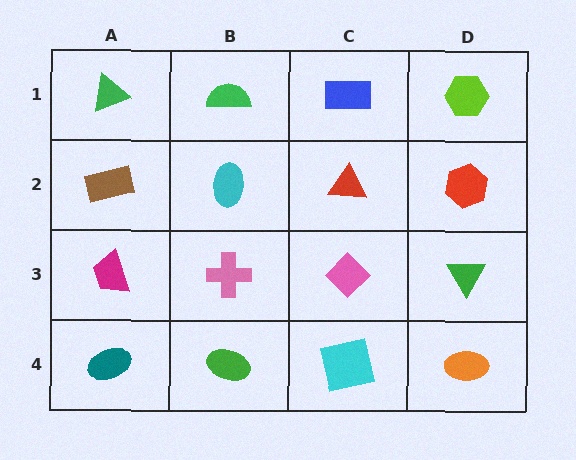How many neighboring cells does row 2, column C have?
4.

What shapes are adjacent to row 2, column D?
A lime hexagon (row 1, column D), a green triangle (row 3, column D), a red triangle (row 2, column C).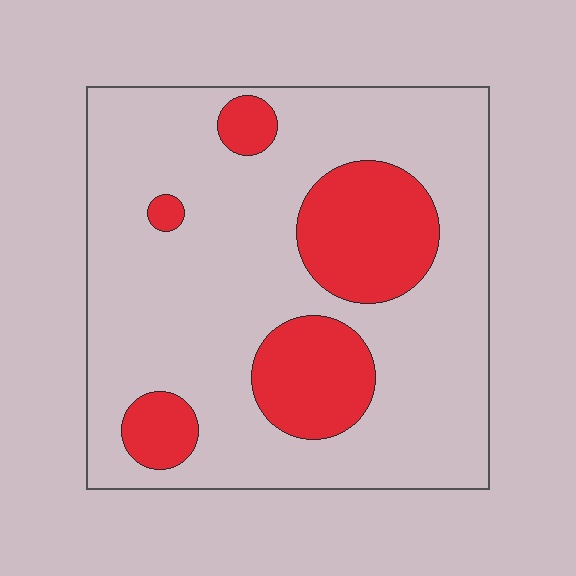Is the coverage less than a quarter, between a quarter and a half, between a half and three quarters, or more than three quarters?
Less than a quarter.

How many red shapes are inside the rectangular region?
5.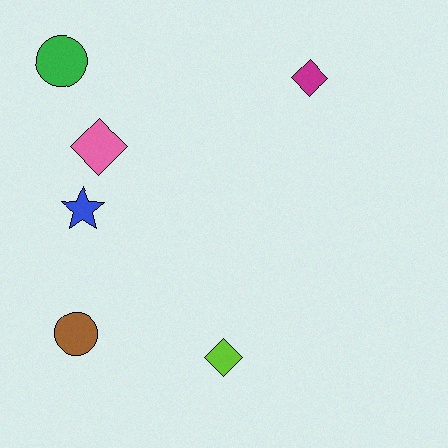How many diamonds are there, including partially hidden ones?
There are 3 diamonds.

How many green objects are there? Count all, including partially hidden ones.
There is 1 green object.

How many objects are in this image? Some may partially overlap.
There are 6 objects.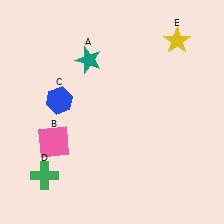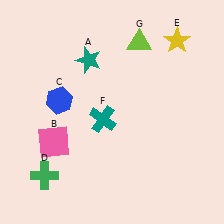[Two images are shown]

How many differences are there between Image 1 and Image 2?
There are 2 differences between the two images.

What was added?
A teal cross (F), a lime triangle (G) were added in Image 2.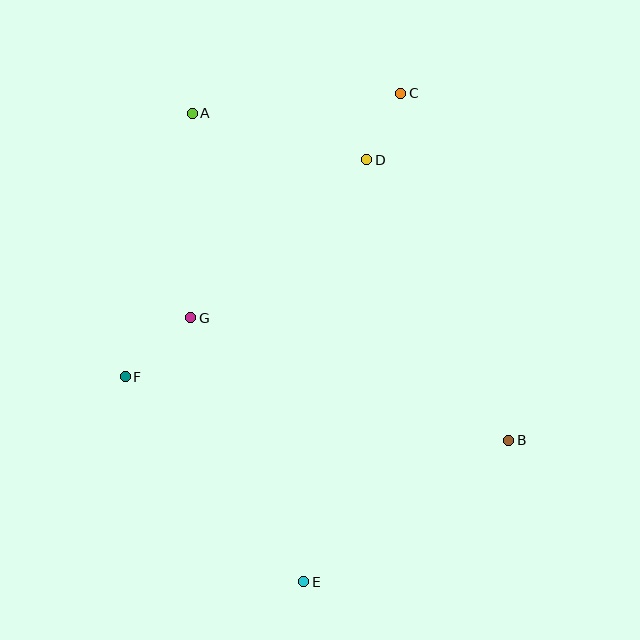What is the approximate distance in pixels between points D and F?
The distance between D and F is approximately 325 pixels.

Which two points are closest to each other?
Points C and D are closest to each other.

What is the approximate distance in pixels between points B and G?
The distance between B and G is approximately 341 pixels.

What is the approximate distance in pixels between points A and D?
The distance between A and D is approximately 181 pixels.